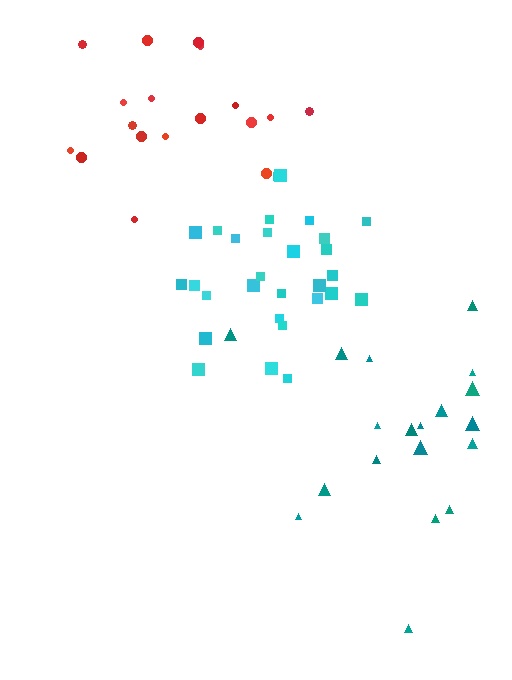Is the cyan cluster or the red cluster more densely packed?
Cyan.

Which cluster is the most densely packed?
Cyan.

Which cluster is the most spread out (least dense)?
Teal.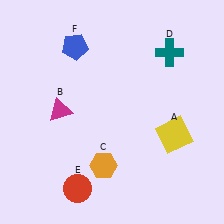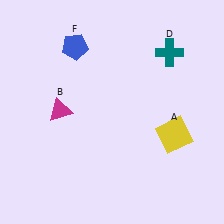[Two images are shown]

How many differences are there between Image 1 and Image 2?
There are 2 differences between the two images.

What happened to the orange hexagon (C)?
The orange hexagon (C) was removed in Image 2. It was in the bottom-left area of Image 1.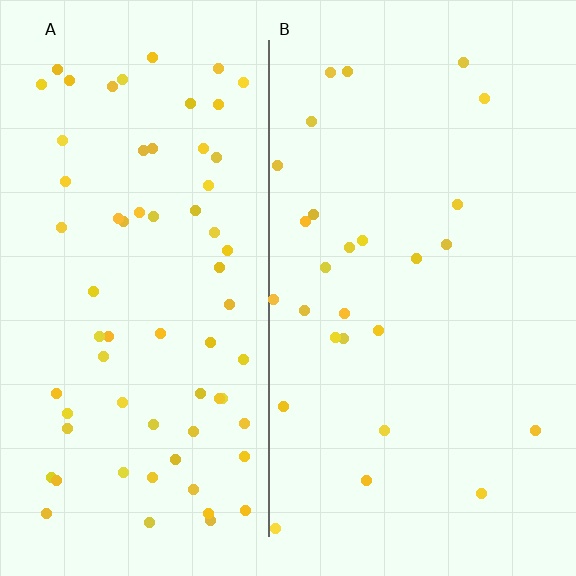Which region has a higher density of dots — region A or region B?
A (the left).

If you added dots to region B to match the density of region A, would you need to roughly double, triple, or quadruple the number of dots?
Approximately triple.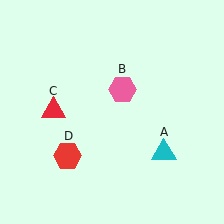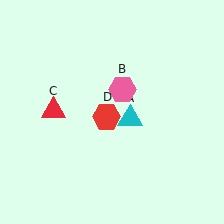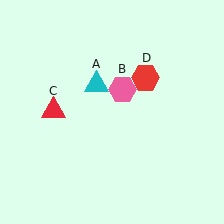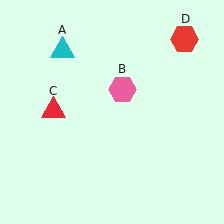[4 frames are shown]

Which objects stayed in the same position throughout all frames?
Pink hexagon (object B) and red triangle (object C) remained stationary.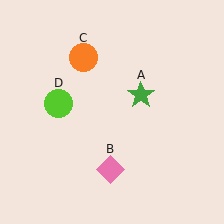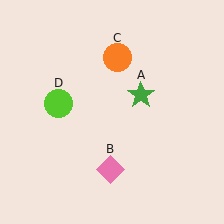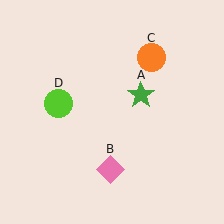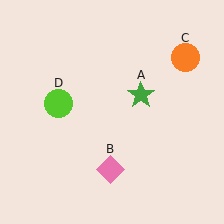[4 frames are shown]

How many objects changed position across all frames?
1 object changed position: orange circle (object C).